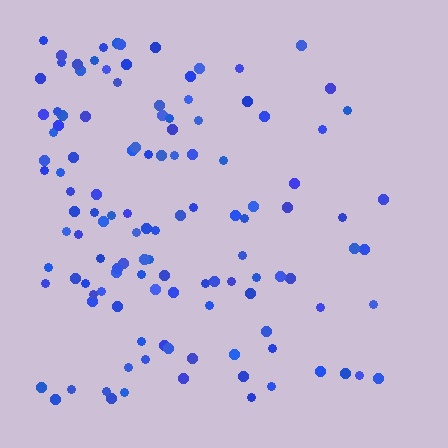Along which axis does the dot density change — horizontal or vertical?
Horizontal.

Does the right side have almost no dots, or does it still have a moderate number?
Still a moderate number, just noticeably fewer than the left.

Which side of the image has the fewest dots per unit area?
The right.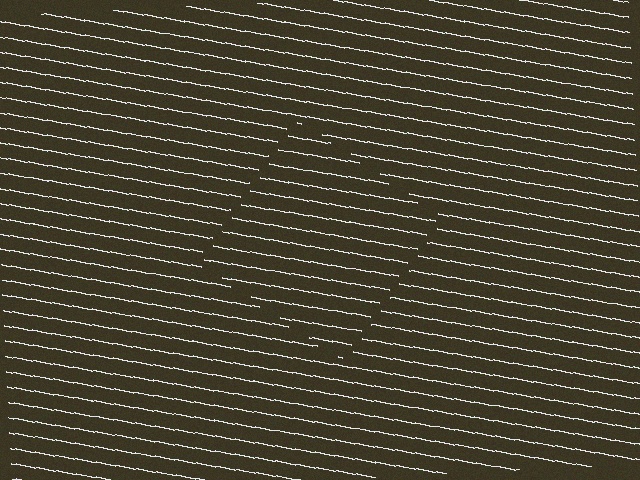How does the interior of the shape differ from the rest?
The interior of the shape contains the same grating, shifted by half a period — the contour is defined by the phase discontinuity where line-ends from the inner and outer gratings abut.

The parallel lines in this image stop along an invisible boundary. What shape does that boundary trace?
An illusory square. The interior of the shape contains the same grating, shifted by half a period — the contour is defined by the phase discontinuity where line-ends from the inner and outer gratings abut.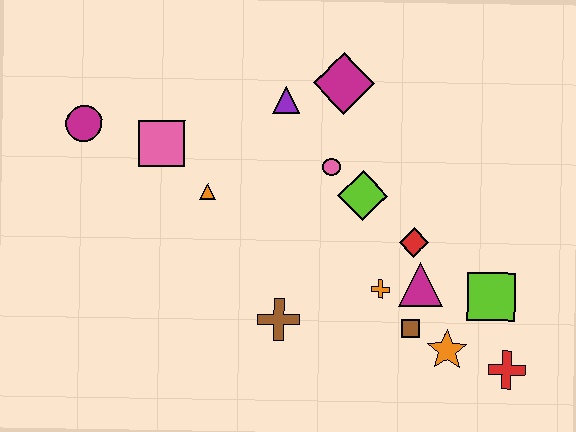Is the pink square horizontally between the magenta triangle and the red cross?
No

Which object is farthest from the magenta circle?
The red cross is farthest from the magenta circle.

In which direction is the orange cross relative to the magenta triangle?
The orange cross is to the left of the magenta triangle.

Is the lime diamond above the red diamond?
Yes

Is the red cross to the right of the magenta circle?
Yes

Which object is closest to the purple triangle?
The magenta diamond is closest to the purple triangle.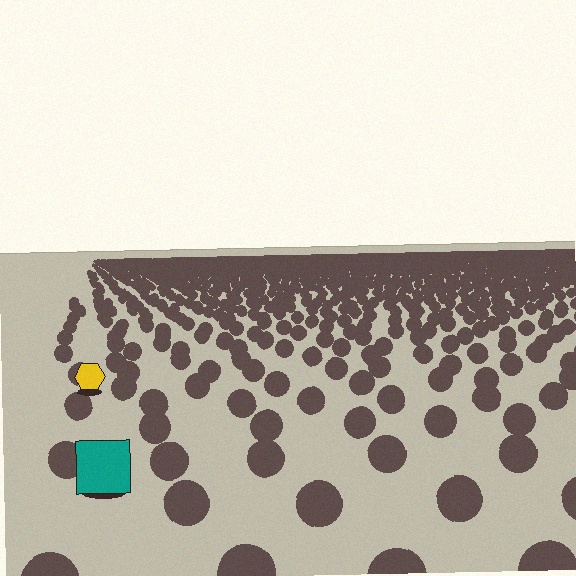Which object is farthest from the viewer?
The yellow hexagon is farthest from the viewer. It appears smaller and the ground texture around it is denser.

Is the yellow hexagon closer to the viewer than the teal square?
No. The teal square is closer — you can tell from the texture gradient: the ground texture is coarser near it.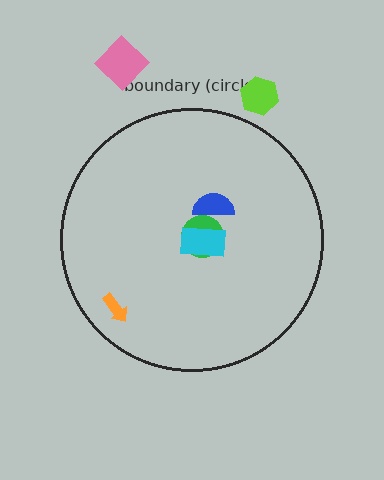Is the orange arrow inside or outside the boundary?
Inside.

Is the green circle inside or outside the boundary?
Inside.